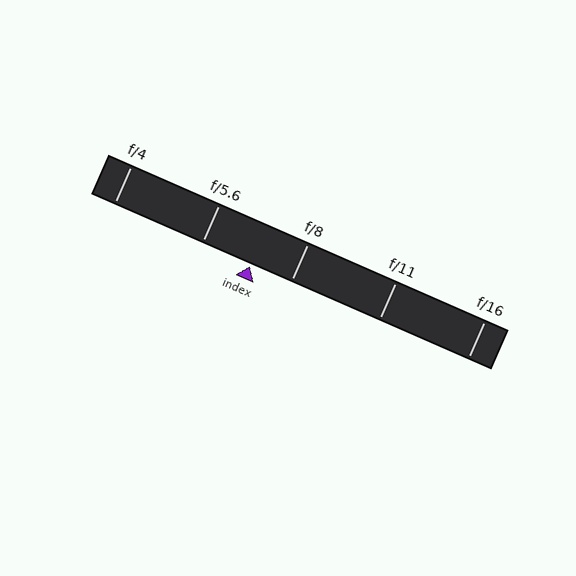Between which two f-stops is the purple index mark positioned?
The index mark is between f/5.6 and f/8.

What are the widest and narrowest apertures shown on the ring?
The widest aperture shown is f/4 and the narrowest is f/16.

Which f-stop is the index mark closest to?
The index mark is closest to f/8.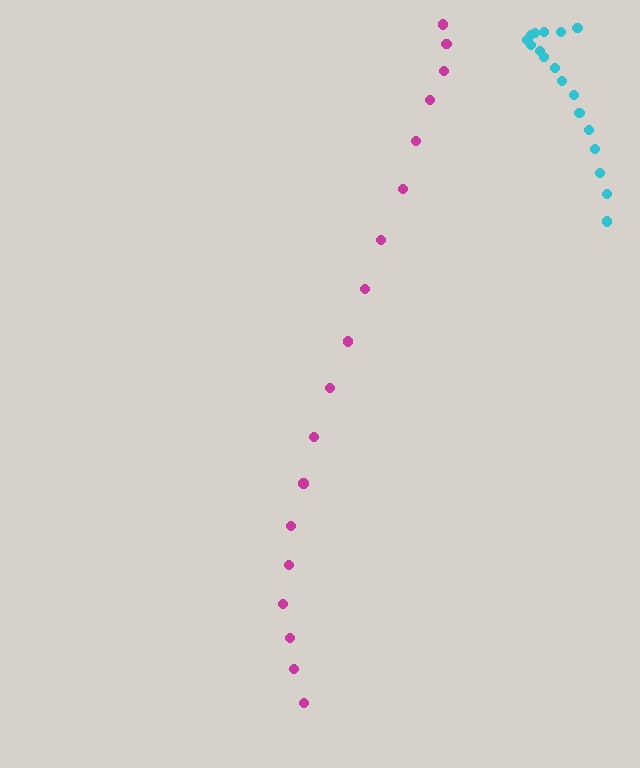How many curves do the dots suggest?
There are 2 distinct paths.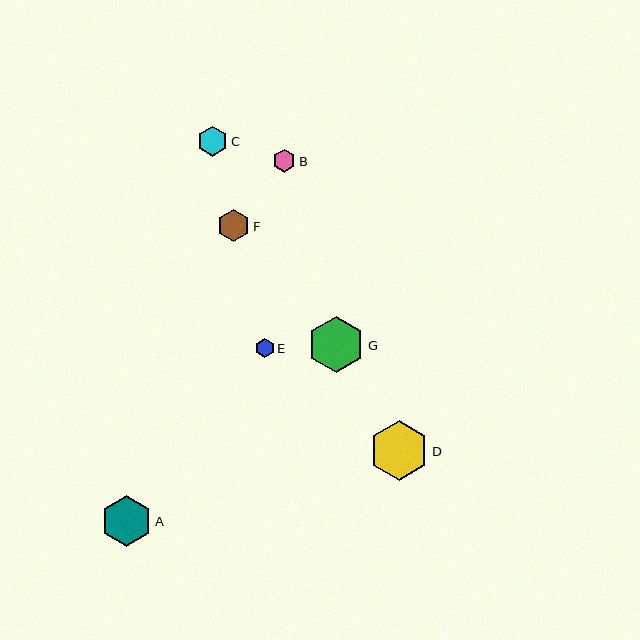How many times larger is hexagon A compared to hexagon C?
Hexagon A is approximately 1.7 times the size of hexagon C.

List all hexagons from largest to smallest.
From largest to smallest: D, G, A, F, C, B, E.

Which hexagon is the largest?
Hexagon D is the largest with a size of approximately 60 pixels.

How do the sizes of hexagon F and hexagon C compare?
Hexagon F and hexagon C are approximately the same size.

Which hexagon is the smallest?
Hexagon E is the smallest with a size of approximately 19 pixels.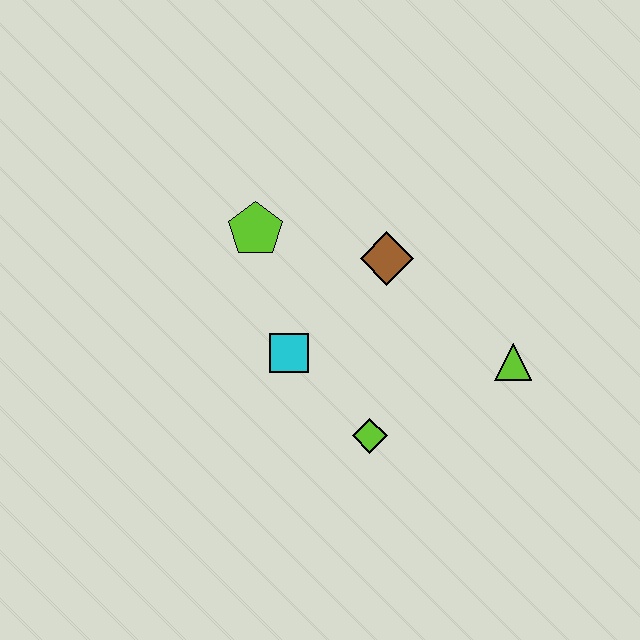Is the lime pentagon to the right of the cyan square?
No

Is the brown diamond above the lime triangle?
Yes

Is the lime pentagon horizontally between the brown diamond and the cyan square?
No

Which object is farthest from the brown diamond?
The lime diamond is farthest from the brown diamond.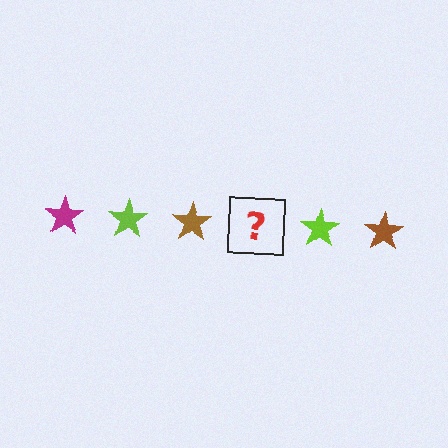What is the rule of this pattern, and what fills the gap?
The rule is that the pattern cycles through magenta, lime, brown stars. The gap should be filled with a magenta star.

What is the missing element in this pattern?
The missing element is a magenta star.